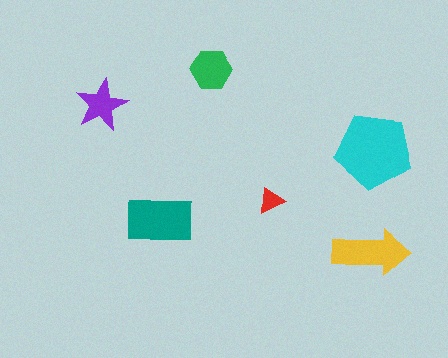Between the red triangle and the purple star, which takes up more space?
The purple star.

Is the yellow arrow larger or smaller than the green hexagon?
Larger.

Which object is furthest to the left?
The purple star is leftmost.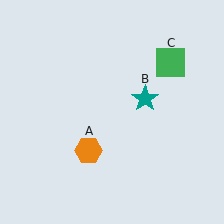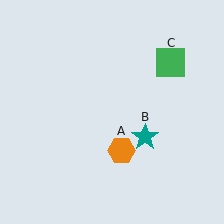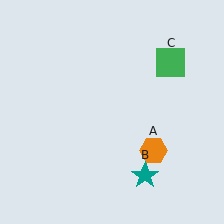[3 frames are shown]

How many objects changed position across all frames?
2 objects changed position: orange hexagon (object A), teal star (object B).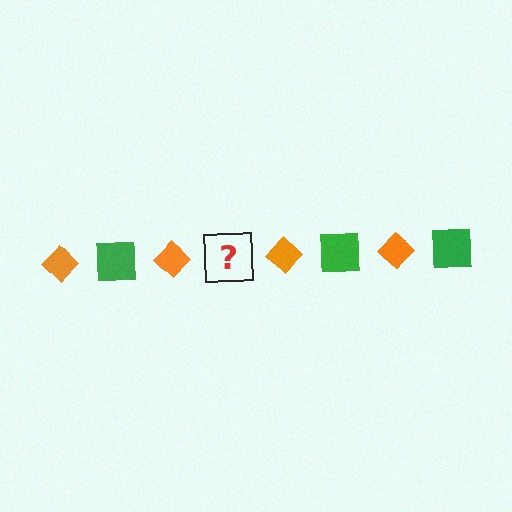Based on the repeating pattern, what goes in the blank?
The blank should be a green square.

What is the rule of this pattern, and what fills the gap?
The rule is that the pattern alternates between orange diamond and green square. The gap should be filled with a green square.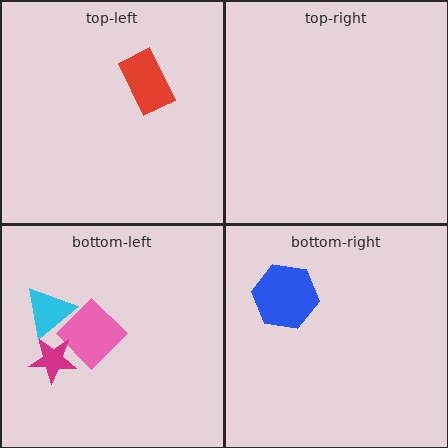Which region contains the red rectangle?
The top-left region.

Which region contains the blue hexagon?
The bottom-right region.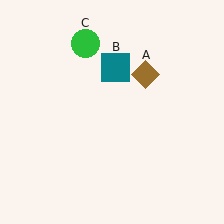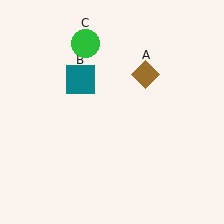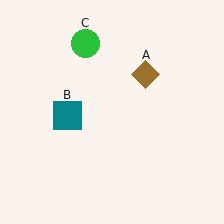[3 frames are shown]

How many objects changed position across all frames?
1 object changed position: teal square (object B).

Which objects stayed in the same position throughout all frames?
Brown diamond (object A) and green circle (object C) remained stationary.